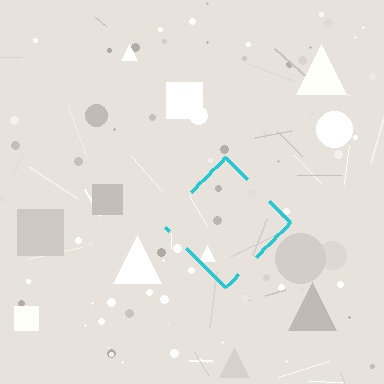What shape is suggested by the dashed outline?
The dashed outline suggests a diamond.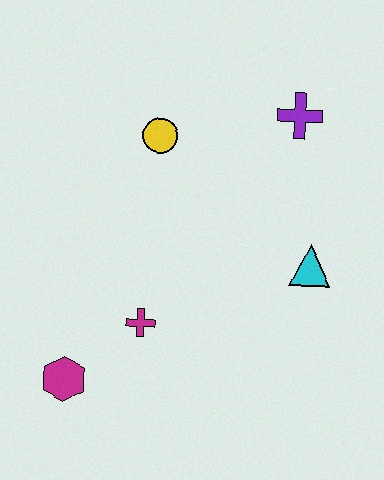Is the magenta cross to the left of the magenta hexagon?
No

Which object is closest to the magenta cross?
The magenta hexagon is closest to the magenta cross.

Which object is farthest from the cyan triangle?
The magenta hexagon is farthest from the cyan triangle.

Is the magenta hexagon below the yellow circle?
Yes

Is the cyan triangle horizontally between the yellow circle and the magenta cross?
No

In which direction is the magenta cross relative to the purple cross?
The magenta cross is below the purple cross.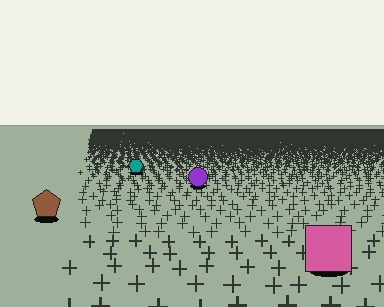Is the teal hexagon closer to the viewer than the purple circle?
No. The purple circle is closer — you can tell from the texture gradient: the ground texture is coarser near it.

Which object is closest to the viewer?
The pink square is closest. The texture marks near it are larger and more spread out.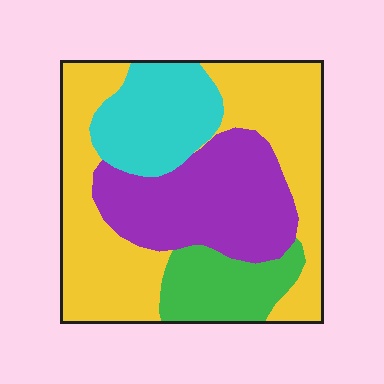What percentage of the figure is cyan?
Cyan takes up about one sixth (1/6) of the figure.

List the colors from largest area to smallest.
From largest to smallest: yellow, purple, cyan, green.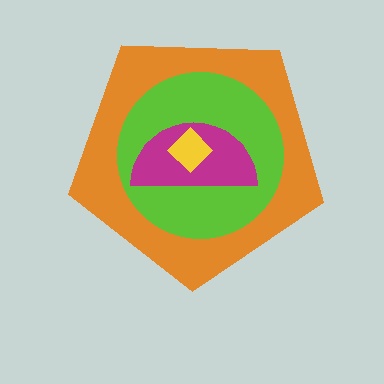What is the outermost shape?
The orange pentagon.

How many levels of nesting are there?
4.